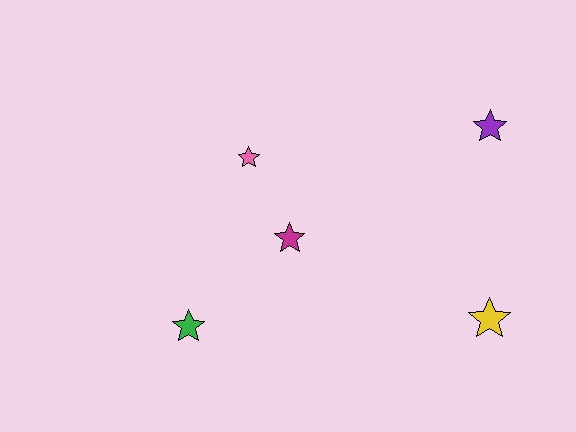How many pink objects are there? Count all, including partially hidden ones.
There is 1 pink object.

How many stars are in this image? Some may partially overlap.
There are 5 stars.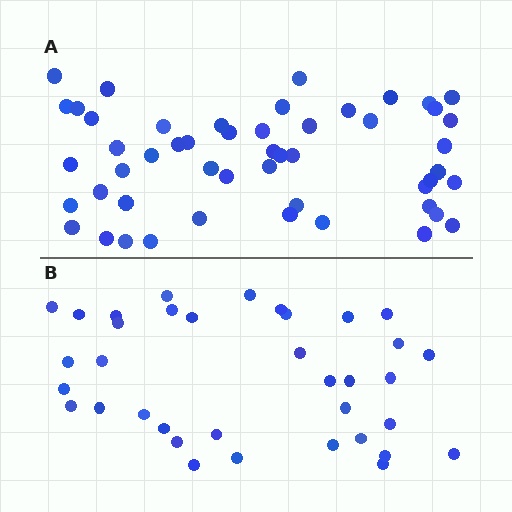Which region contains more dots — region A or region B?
Region A (the top region) has more dots.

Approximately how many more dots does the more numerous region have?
Region A has approximately 15 more dots than region B.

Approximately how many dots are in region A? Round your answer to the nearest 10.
About 50 dots. (The exact count is 51, which rounds to 50.)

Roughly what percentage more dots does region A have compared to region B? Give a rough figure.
About 40% more.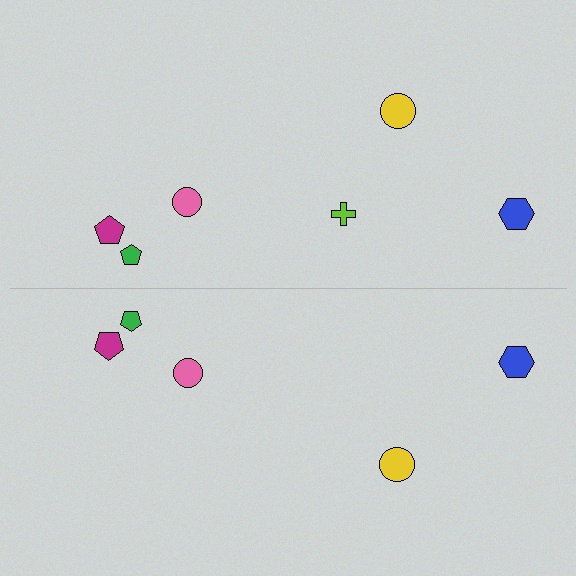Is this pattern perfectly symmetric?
No, the pattern is not perfectly symmetric. A lime cross is missing from the bottom side.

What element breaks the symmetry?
A lime cross is missing from the bottom side.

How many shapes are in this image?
There are 11 shapes in this image.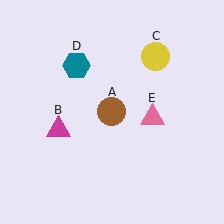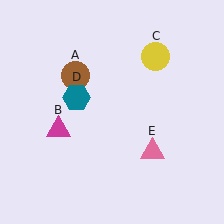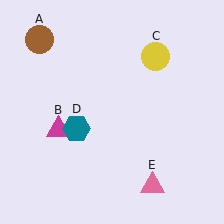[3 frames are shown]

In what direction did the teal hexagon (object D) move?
The teal hexagon (object D) moved down.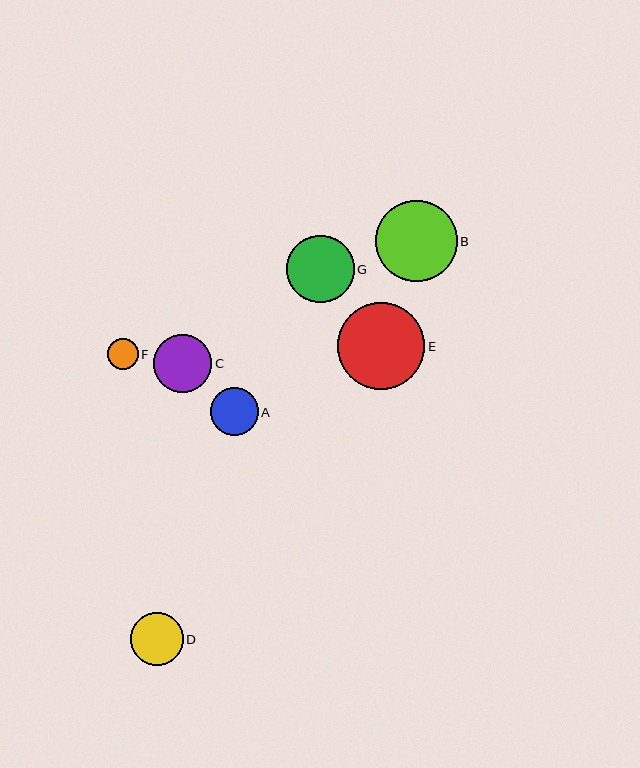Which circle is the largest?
Circle E is the largest with a size of approximately 87 pixels.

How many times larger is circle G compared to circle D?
Circle G is approximately 1.3 times the size of circle D.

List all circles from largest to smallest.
From largest to smallest: E, B, G, C, D, A, F.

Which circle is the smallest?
Circle F is the smallest with a size of approximately 31 pixels.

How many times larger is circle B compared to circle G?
Circle B is approximately 1.2 times the size of circle G.